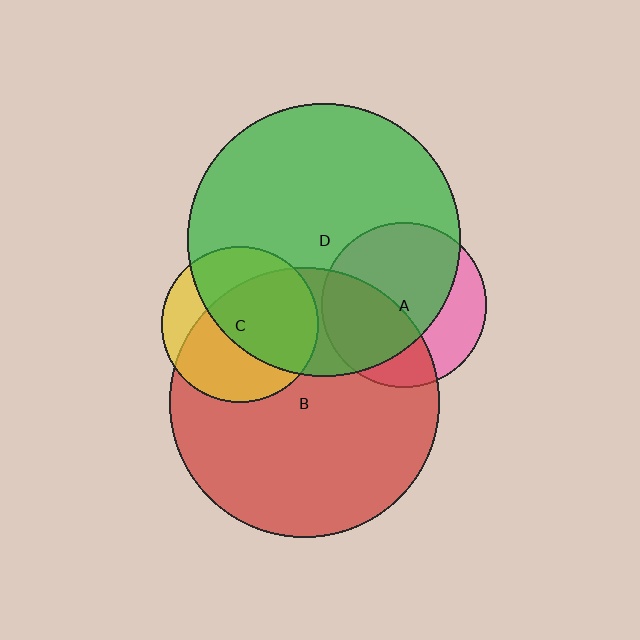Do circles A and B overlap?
Yes.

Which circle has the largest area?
Circle D (green).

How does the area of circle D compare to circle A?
Approximately 2.7 times.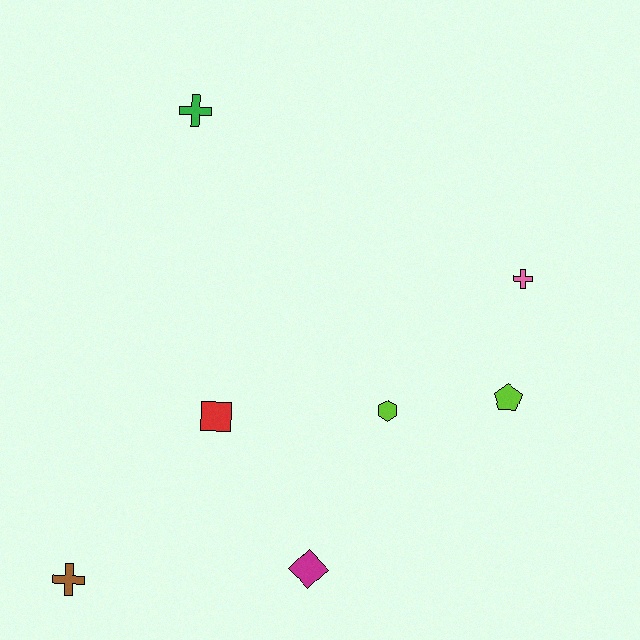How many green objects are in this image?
There is 1 green object.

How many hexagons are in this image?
There is 1 hexagon.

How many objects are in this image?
There are 7 objects.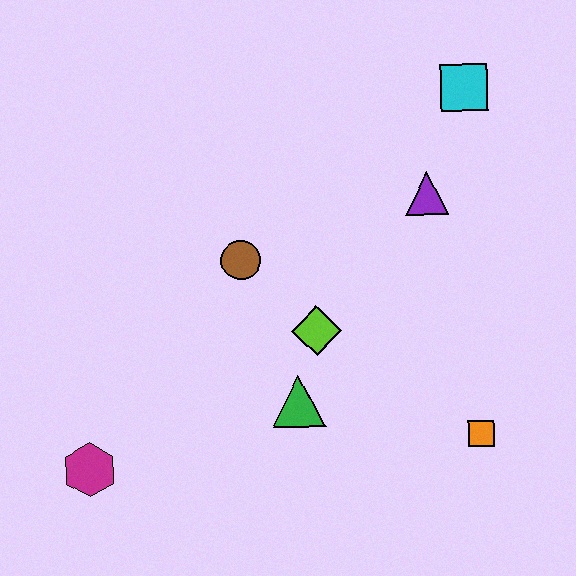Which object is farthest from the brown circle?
The orange square is farthest from the brown circle.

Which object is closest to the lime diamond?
The green triangle is closest to the lime diamond.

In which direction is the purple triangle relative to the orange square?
The purple triangle is above the orange square.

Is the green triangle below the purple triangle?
Yes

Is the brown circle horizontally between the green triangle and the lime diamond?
No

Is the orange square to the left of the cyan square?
No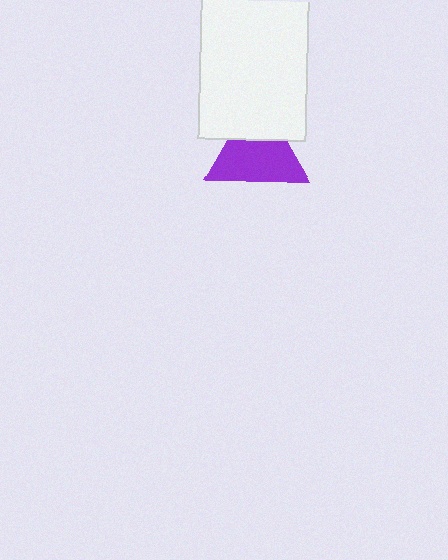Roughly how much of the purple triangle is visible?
Most of it is visible (roughly 69%).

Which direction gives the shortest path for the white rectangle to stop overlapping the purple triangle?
Moving up gives the shortest separation.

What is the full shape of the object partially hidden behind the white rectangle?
The partially hidden object is a purple triangle.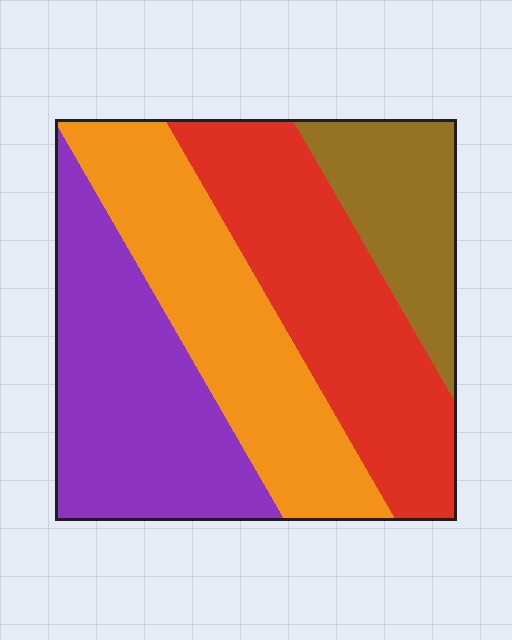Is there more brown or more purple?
Purple.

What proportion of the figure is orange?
Orange covers about 30% of the figure.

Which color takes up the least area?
Brown, at roughly 15%.